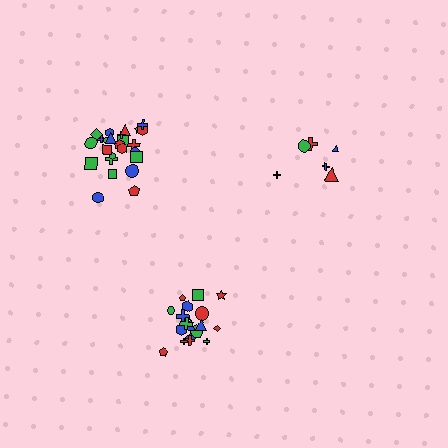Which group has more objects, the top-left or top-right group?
The top-left group.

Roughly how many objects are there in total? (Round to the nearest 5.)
Roughly 50 objects in total.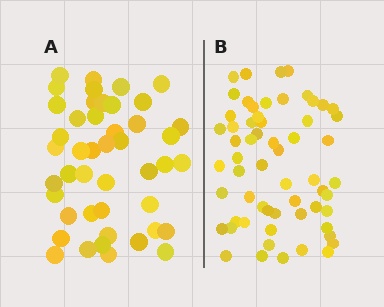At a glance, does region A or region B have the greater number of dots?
Region B (the right region) has more dots.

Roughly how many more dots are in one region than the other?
Region B has approximately 15 more dots than region A.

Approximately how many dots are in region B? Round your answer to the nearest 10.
About 60 dots.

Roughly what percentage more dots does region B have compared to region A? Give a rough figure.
About 35% more.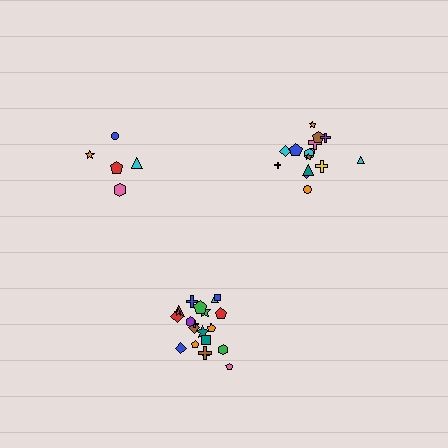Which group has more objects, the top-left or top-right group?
The top-right group.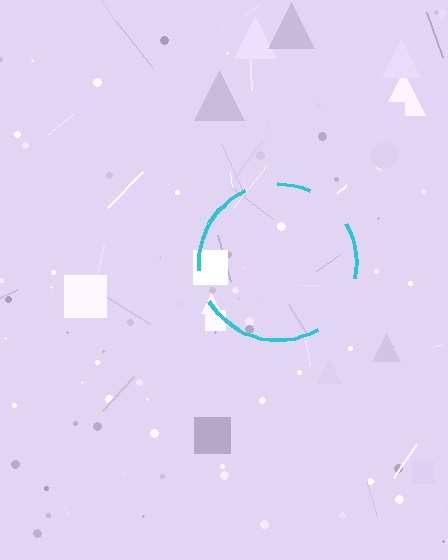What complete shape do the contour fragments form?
The contour fragments form a circle.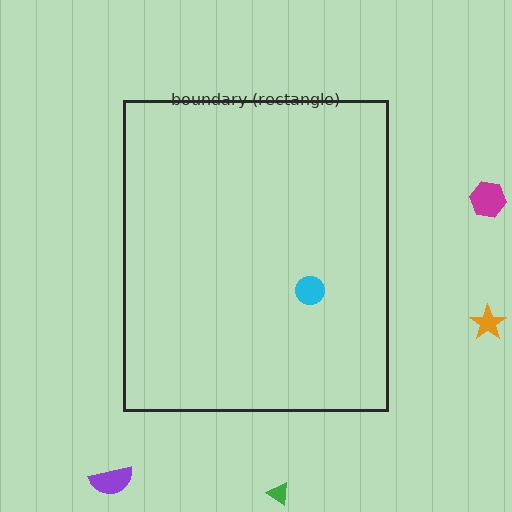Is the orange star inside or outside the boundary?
Outside.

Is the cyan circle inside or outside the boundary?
Inside.